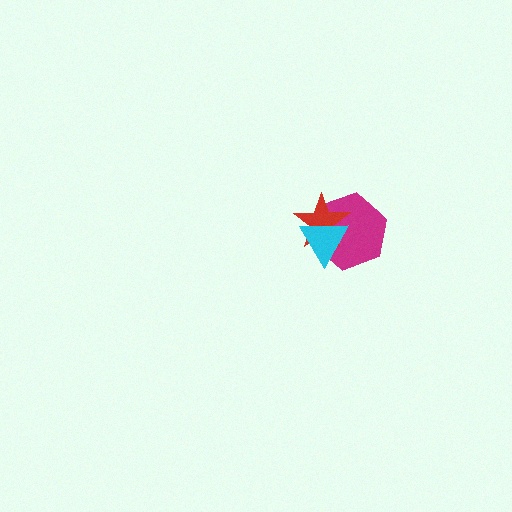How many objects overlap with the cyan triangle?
2 objects overlap with the cyan triangle.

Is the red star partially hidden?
Yes, it is partially covered by another shape.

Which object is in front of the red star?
The cyan triangle is in front of the red star.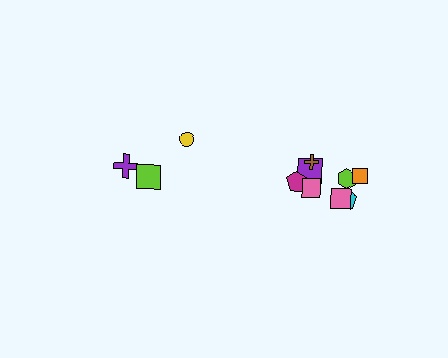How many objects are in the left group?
There are 3 objects.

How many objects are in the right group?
There are 8 objects.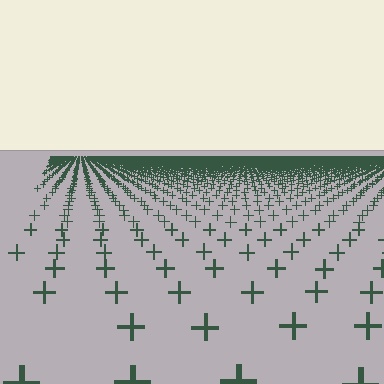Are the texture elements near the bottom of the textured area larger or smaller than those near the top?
Larger. Near the bottom, elements are closer to the viewer and appear at a bigger on-screen size.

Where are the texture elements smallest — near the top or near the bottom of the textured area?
Near the top.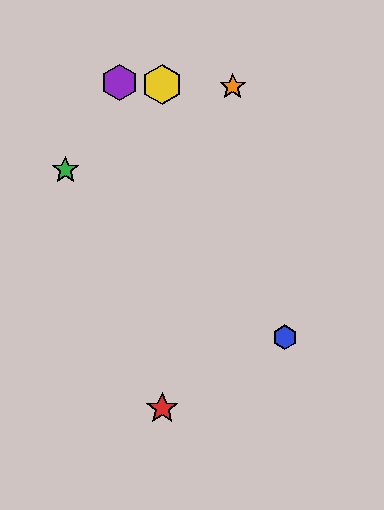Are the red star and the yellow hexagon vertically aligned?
Yes, both are at x≈162.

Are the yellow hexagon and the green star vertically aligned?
No, the yellow hexagon is at x≈162 and the green star is at x≈65.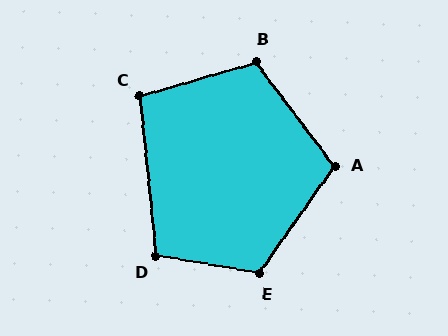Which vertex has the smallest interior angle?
C, at approximately 101 degrees.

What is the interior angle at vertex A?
Approximately 108 degrees (obtuse).